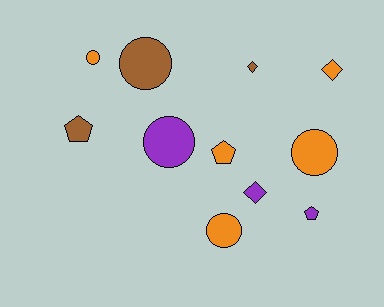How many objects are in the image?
There are 11 objects.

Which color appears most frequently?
Orange, with 5 objects.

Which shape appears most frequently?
Circle, with 5 objects.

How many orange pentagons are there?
There is 1 orange pentagon.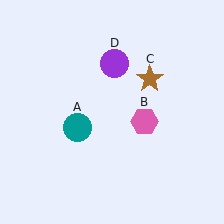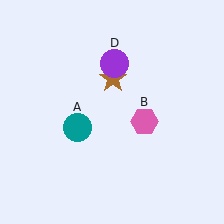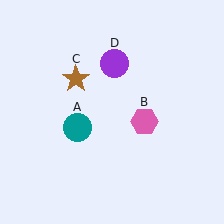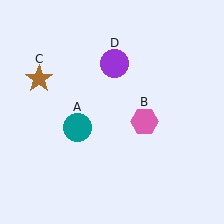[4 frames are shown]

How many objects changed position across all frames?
1 object changed position: brown star (object C).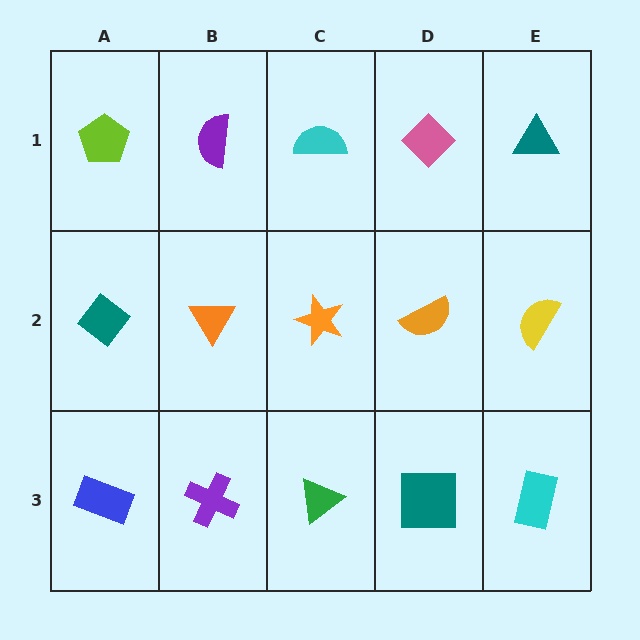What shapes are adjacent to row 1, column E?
A yellow semicircle (row 2, column E), a pink diamond (row 1, column D).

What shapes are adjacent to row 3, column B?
An orange triangle (row 2, column B), a blue rectangle (row 3, column A), a green triangle (row 3, column C).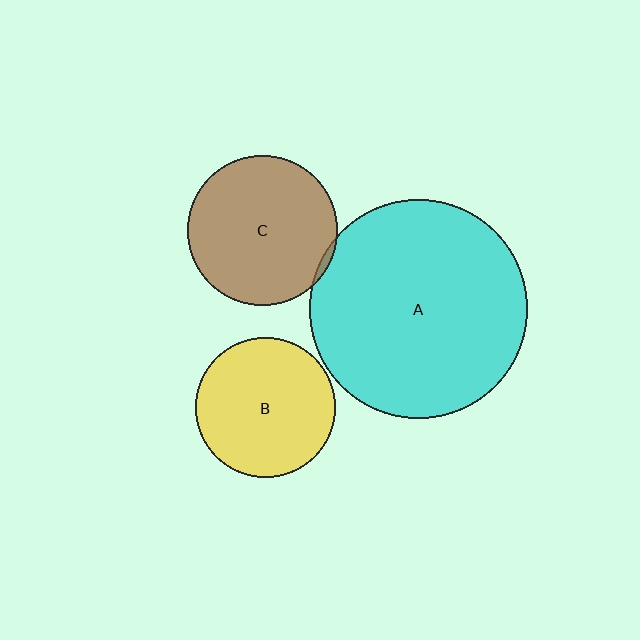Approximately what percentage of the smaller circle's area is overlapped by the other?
Approximately 5%.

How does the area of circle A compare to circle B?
Approximately 2.4 times.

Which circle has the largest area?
Circle A (cyan).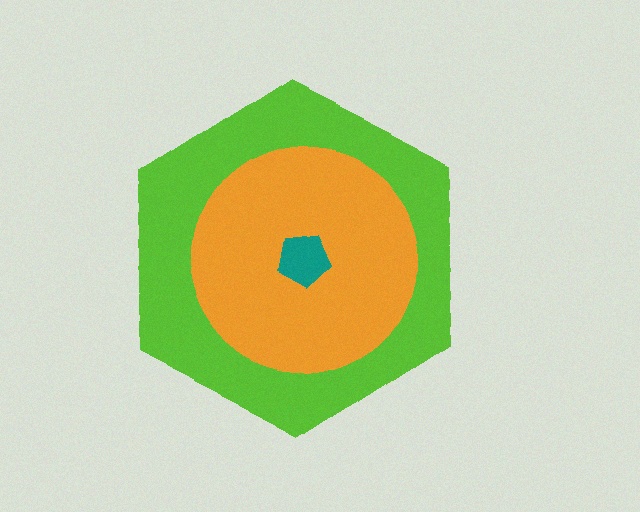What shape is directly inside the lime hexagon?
The orange circle.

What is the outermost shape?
The lime hexagon.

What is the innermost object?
The teal pentagon.